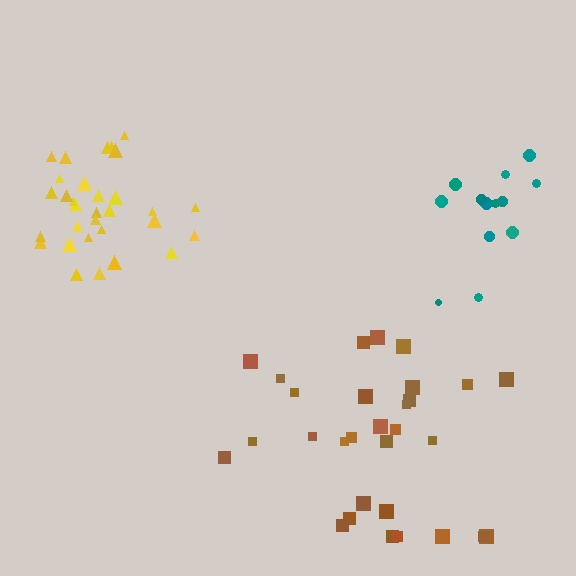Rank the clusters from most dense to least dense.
yellow, brown, teal.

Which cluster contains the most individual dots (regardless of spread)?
Yellow (31).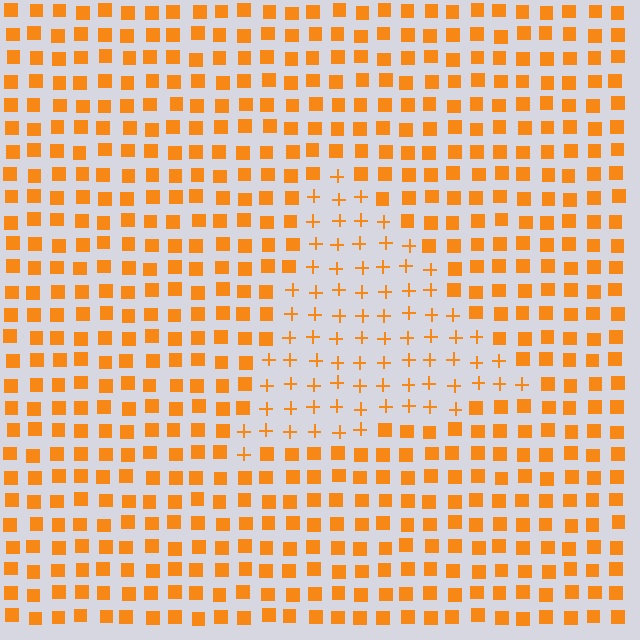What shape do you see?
I see a triangle.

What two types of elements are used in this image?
The image uses plus signs inside the triangle region and squares outside it.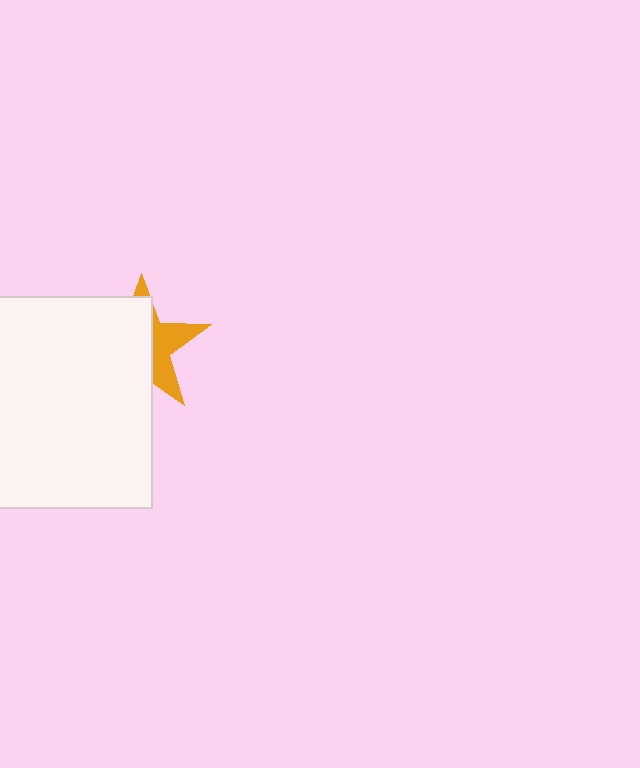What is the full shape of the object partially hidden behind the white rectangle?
The partially hidden object is an orange star.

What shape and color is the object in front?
The object in front is a white rectangle.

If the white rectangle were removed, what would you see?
You would see the complete orange star.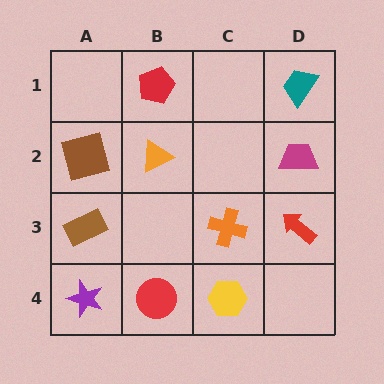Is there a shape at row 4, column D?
No, that cell is empty.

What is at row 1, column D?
A teal trapezoid.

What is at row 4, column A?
A purple star.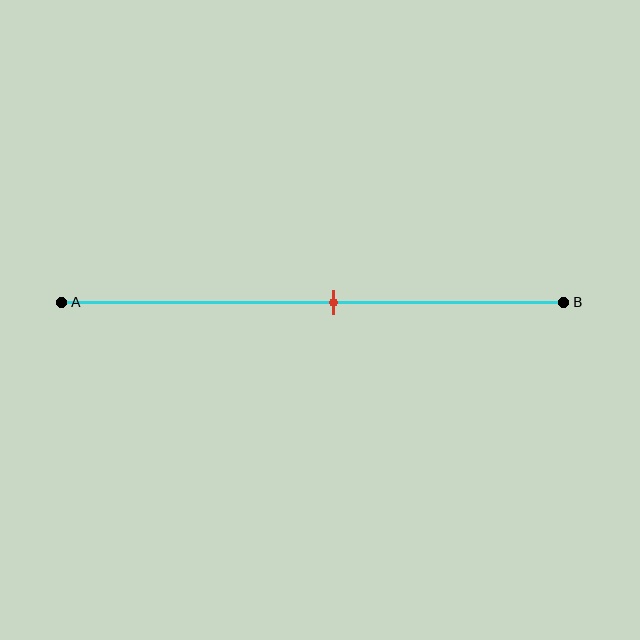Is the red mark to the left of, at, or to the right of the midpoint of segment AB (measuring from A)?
The red mark is to the right of the midpoint of segment AB.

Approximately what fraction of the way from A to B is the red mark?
The red mark is approximately 55% of the way from A to B.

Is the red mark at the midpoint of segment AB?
No, the mark is at about 55% from A, not at the 50% midpoint.